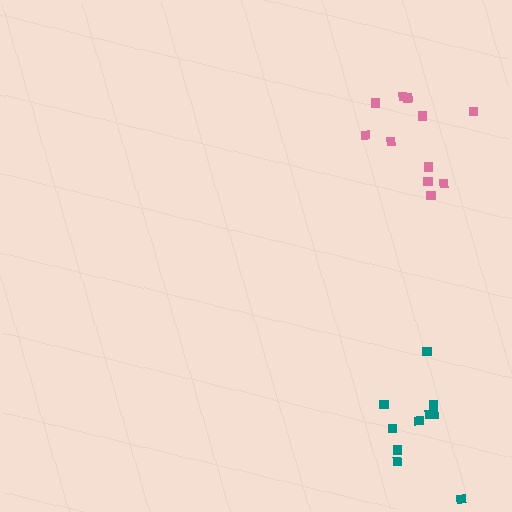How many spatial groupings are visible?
There are 2 spatial groupings.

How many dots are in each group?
Group 1: 10 dots, Group 2: 11 dots (21 total).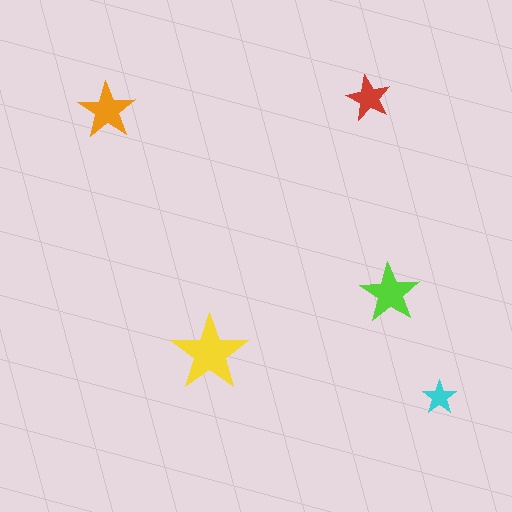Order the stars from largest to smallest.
the yellow one, the lime one, the orange one, the red one, the cyan one.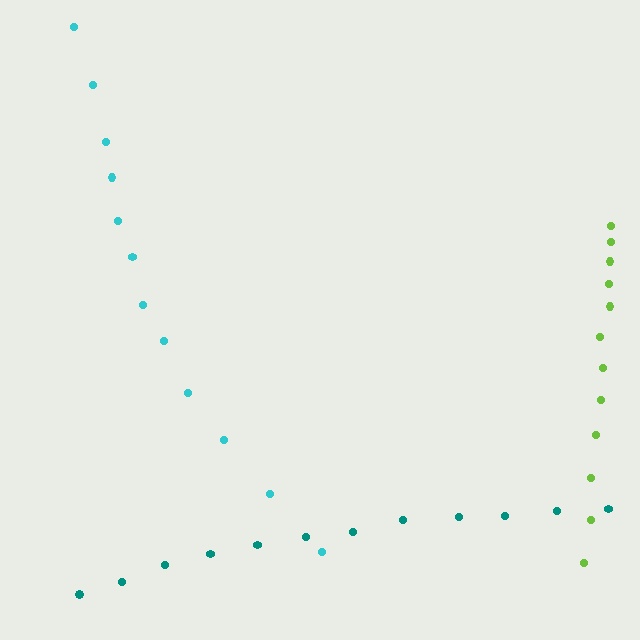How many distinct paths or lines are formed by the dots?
There are 3 distinct paths.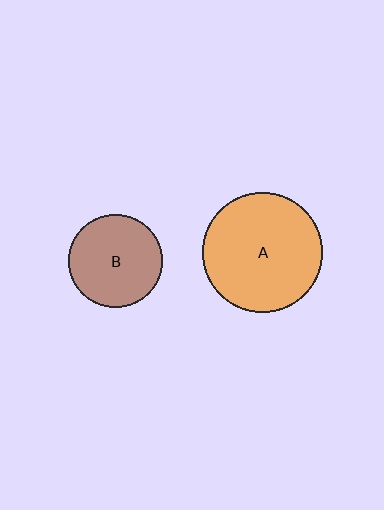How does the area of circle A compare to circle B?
Approximately 1.6 times.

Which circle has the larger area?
Circle A (orange).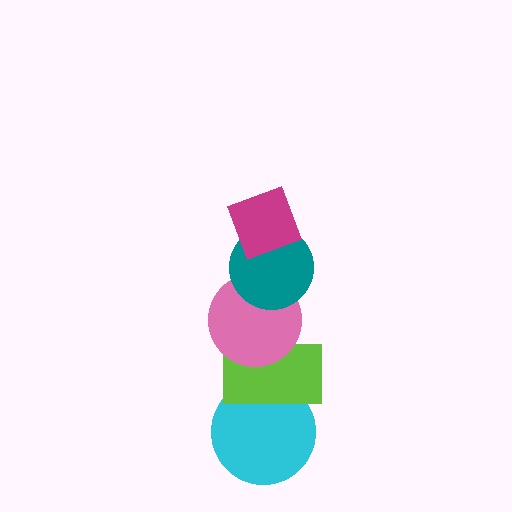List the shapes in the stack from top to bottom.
From top to bottom: the magenta diamond, the teal circle, the pink circle, the lime rectangle, the cyan circle.